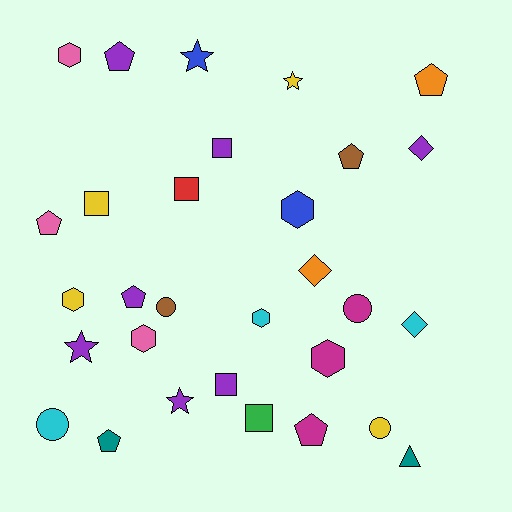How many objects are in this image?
There are 30 objects.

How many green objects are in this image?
There is 1 green object.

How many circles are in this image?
There are 4 circles.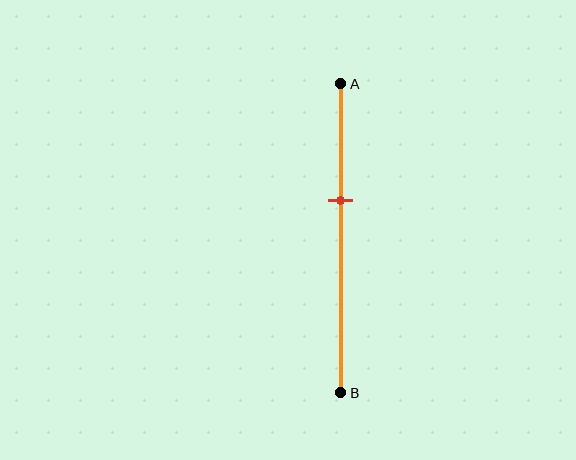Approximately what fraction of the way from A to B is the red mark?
The red mark is approximately 40% of the way from A to B.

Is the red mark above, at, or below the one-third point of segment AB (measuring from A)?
The red mark is below the one-third point of segment AB.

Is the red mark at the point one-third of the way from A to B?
No, the mark is at about 40% from A, not at the 33% one-third point.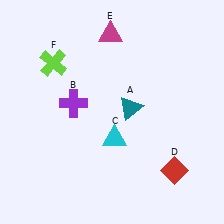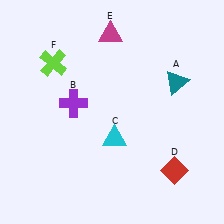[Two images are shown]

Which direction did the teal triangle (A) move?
The teal triangle (A) moved right.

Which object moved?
The teal triangle (A) moved right.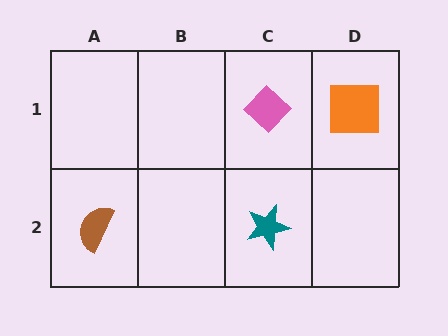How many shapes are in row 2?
2 shapes.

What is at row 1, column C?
A pink diamond.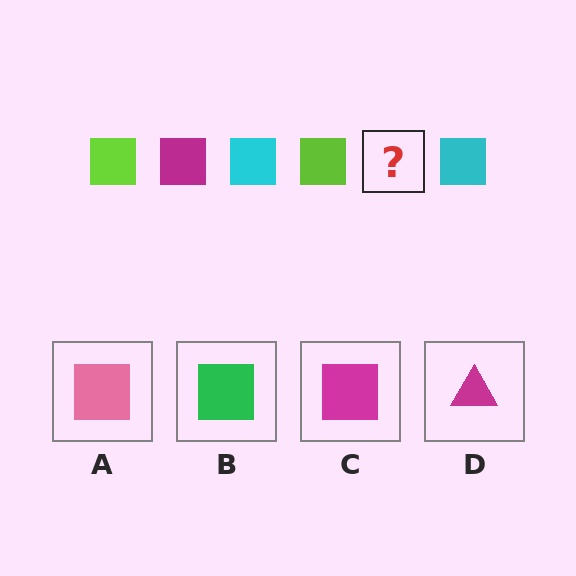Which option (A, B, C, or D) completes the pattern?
C.